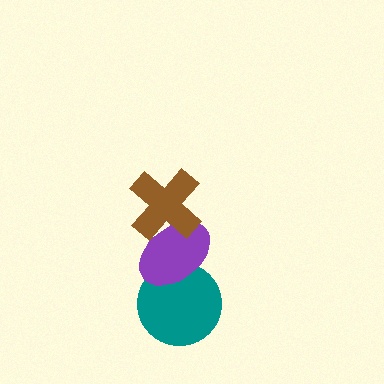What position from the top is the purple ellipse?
The purple ellipse is 2nd from the top.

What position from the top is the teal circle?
The teal circle is 3rd from the top.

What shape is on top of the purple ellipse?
The brown cross is on top of the purple ellipse.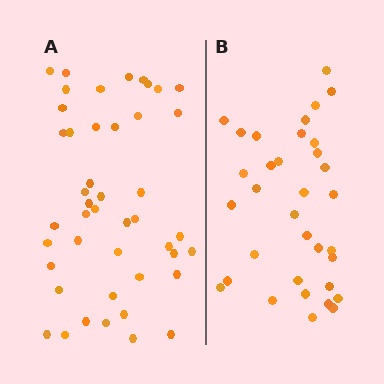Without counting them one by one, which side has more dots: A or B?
Region A (the left region) has more dots.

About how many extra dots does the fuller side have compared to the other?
Region A has roughly 12 or so more dots than region B.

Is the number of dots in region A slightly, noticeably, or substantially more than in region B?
Region A has noticeably more, but not dramatically so. The ratio is roughly 1.3 to 1.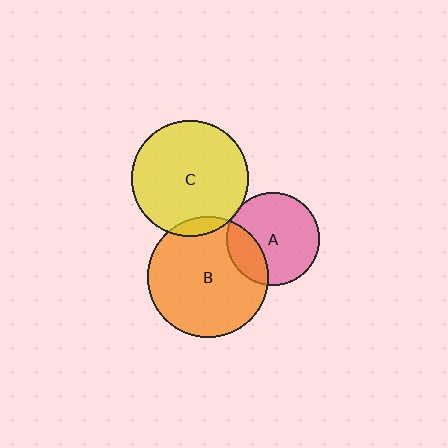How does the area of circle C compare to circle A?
Approximately 1.6 times.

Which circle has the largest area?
Circle B (orange).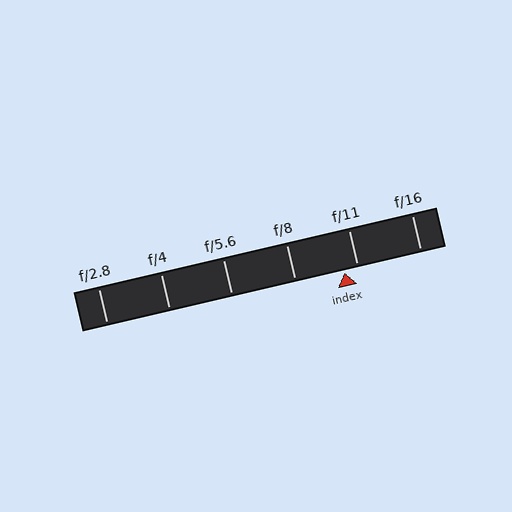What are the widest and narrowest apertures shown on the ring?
The widest aperture shown is f/2.8 and the narrowest is f/16.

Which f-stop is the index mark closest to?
The index mark is closest to f/11.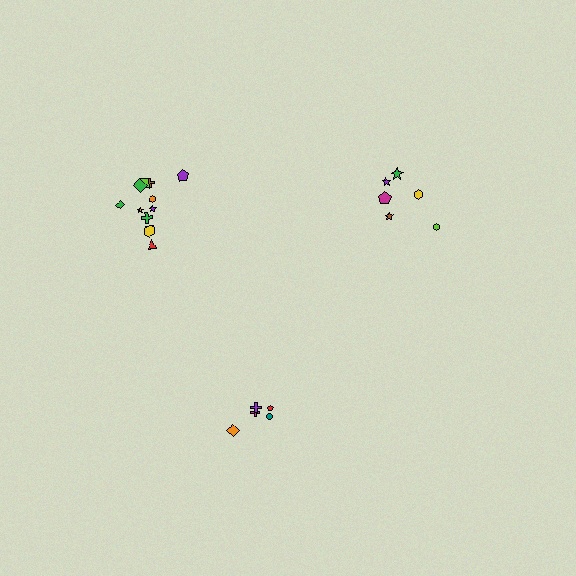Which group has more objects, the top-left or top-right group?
The top-left group.